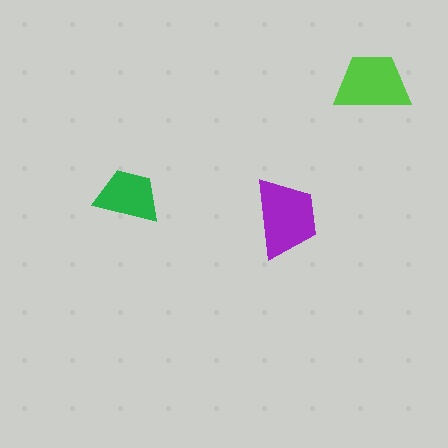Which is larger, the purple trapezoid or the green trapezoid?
The purple one.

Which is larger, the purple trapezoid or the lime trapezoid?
The purple one.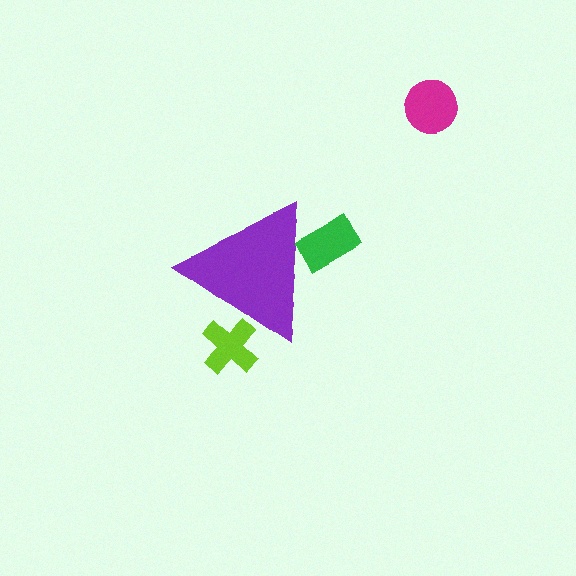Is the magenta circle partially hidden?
No, the magenta circle is fully visible.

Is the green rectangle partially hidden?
Yes, the green rectangle is partially hidden behind the purple triangle.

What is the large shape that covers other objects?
A purple triangle.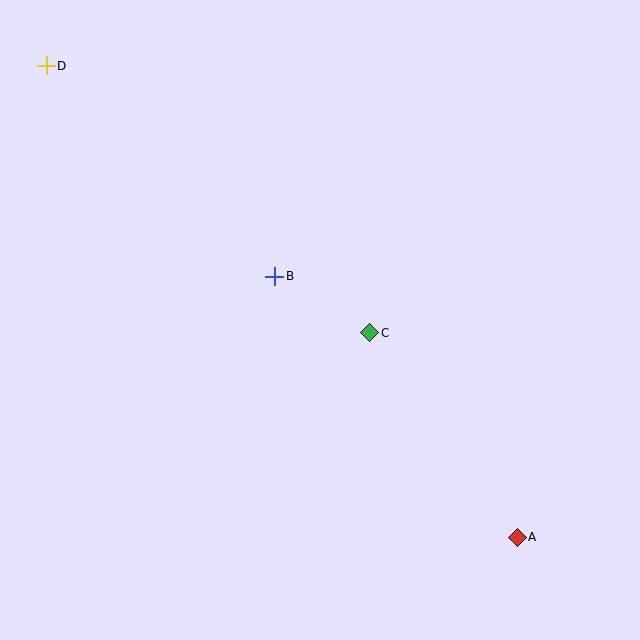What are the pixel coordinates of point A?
Point A is at (517, 537).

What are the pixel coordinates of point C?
Point C is at (370, 333).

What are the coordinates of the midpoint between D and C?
The midpoint between D and C is at (208, 199).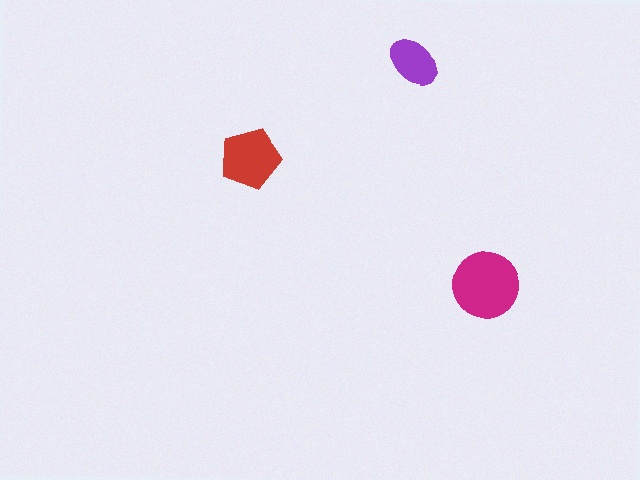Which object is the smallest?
The purple ellipse.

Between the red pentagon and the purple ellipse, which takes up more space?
The red pentagon.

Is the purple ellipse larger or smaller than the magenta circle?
Smaller.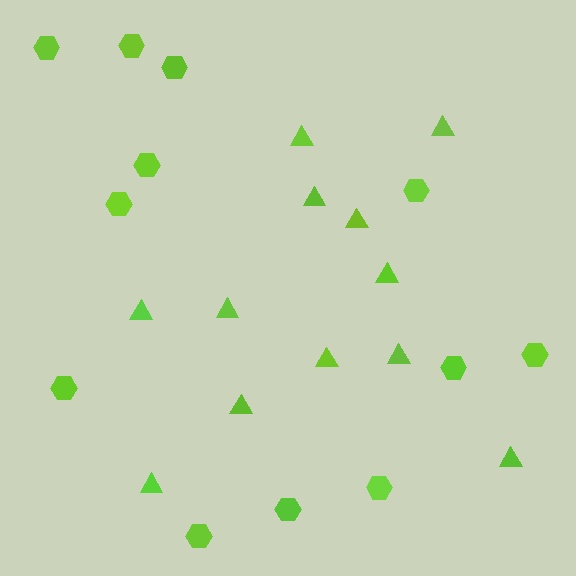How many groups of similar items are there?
There are 2 groups: one group of triangles (12) and one group of hexagons (12).